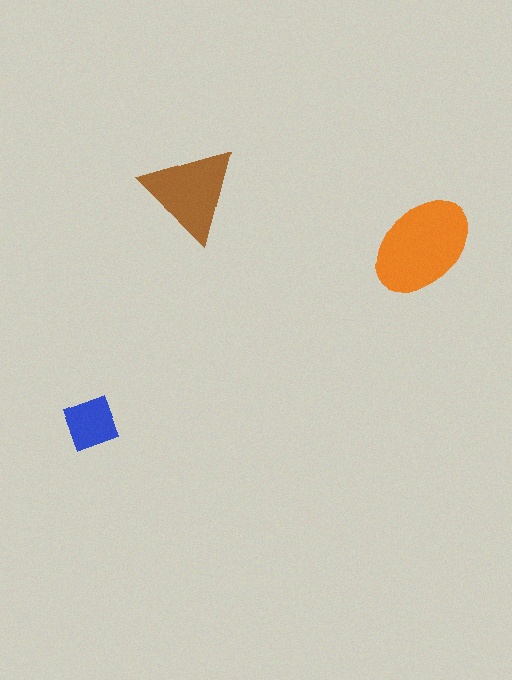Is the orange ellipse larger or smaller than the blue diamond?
Larger.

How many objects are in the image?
There are 3 objects in the image.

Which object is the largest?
The orange ellipse.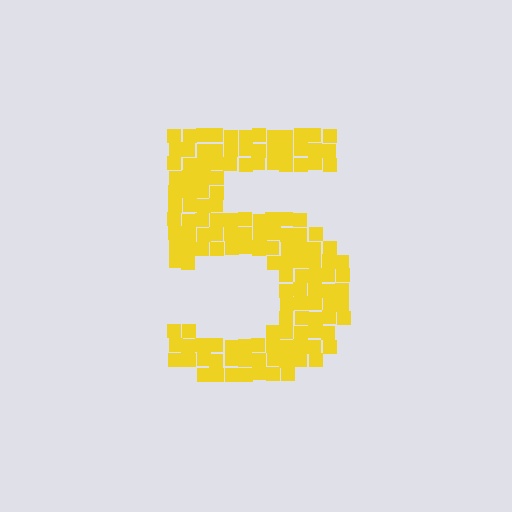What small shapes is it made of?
It is made of small squares.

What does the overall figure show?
The overall figure shows the digit 5.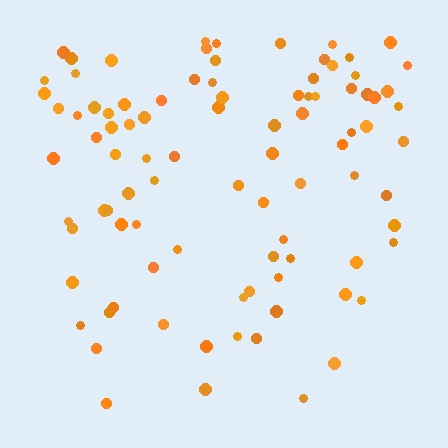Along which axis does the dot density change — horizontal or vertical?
Vertical.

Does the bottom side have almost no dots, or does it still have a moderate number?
Still a moderate number, just noticeably fewer than the top.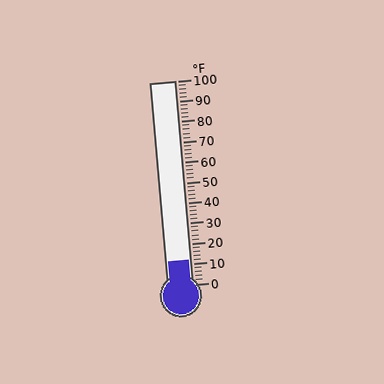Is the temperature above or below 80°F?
The temperature is below 80°F.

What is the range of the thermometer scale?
The thermometer scale ranges from 0°F to 100°F.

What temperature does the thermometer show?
The thermometer shows approximately 12°F.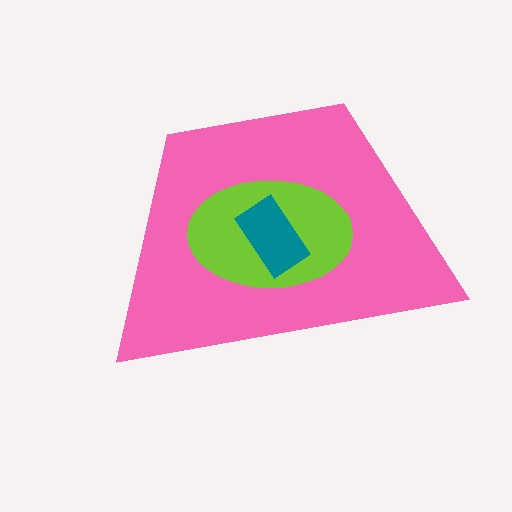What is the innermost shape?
The teal rectangle.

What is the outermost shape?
The pink trapezoid.